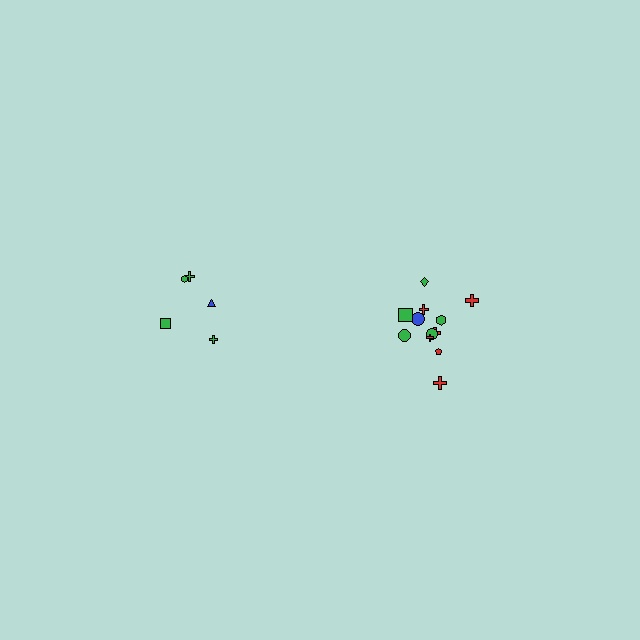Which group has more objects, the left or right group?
The right group.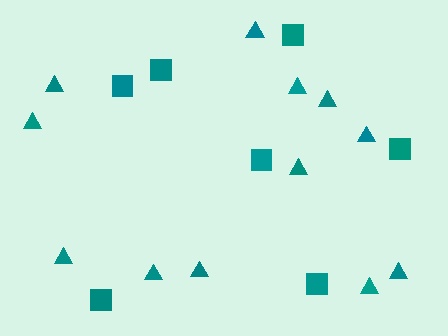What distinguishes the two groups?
There are 2 groups: one group of triangles (12) and one group of squares (7).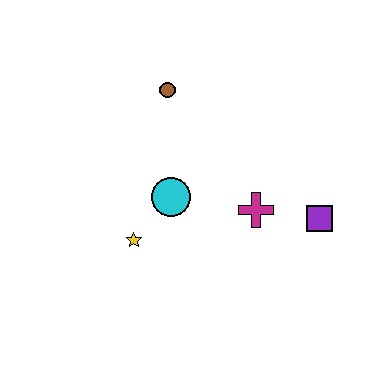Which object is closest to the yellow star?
The cyan circle is closest to the yellow star.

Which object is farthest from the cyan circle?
The purple square is farthest from the cyan circle.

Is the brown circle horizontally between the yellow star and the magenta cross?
Yes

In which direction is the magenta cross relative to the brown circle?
The magenta cross is below the brown circle.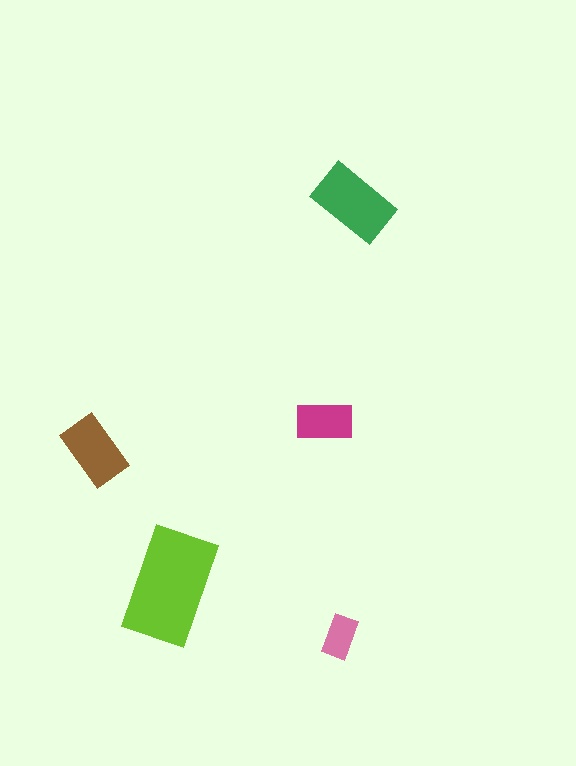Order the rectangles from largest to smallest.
the lime one, the green one, the brown one, the magenta one, the pink one.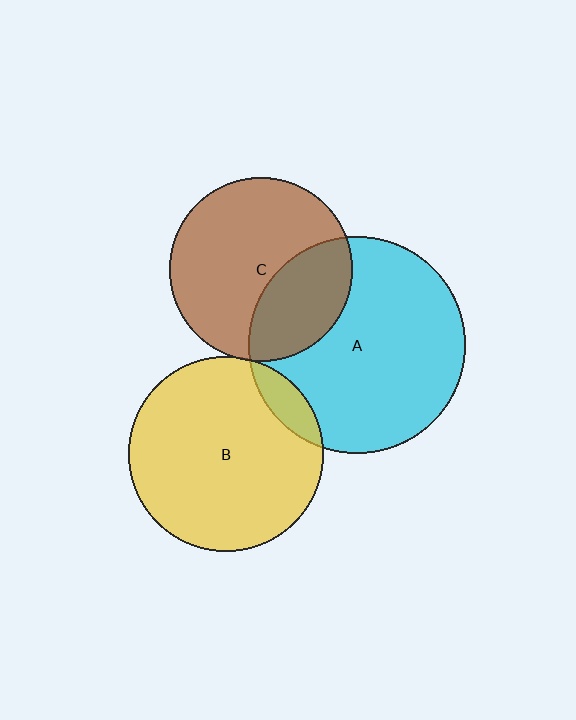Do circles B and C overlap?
Yes.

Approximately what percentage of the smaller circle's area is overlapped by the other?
Approximately 5%.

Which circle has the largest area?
Circle A (cyan).